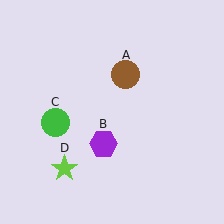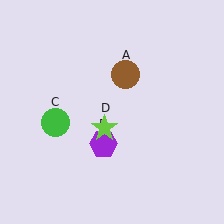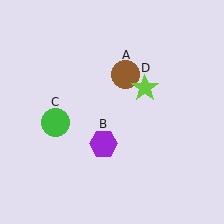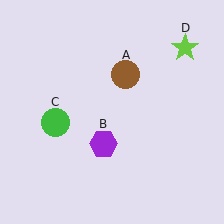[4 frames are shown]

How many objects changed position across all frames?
1 object changed position: lime star (object D).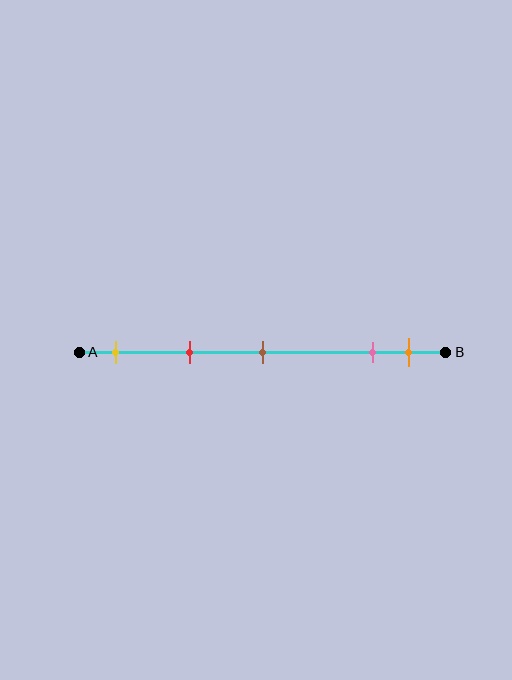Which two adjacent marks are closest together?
The pink and orange marks are the closest adjacent pair.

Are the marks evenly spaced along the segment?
No, the marks are not evenly spaced.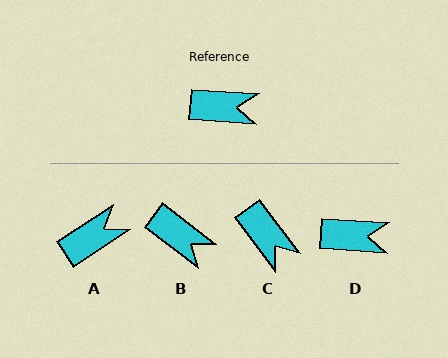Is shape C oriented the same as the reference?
No, it is off by about 49 degrees.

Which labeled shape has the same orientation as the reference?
D.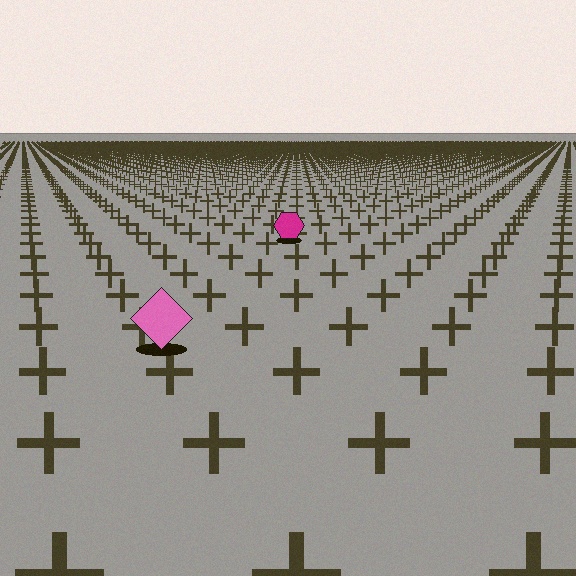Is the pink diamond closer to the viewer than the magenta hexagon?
Yes. The pink diamond is closer — you can tell from the texture gradient: the ground texture is coarser near it.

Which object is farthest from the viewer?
The magenta hexagon is farthest from the viewer. It appears smaller and the ground texture around it is denser.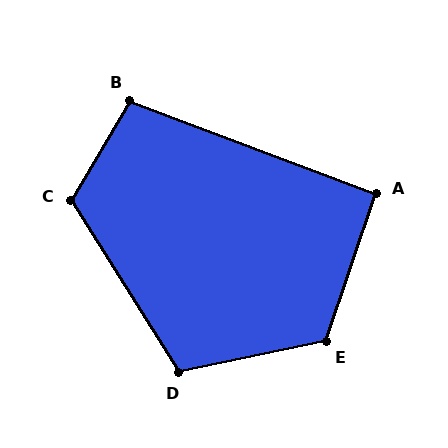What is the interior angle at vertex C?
Approximately 117 degrees (obtuse).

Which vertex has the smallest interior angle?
A, at approximately 92 degrees.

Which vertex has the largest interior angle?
E, at approximately 121 degrees.